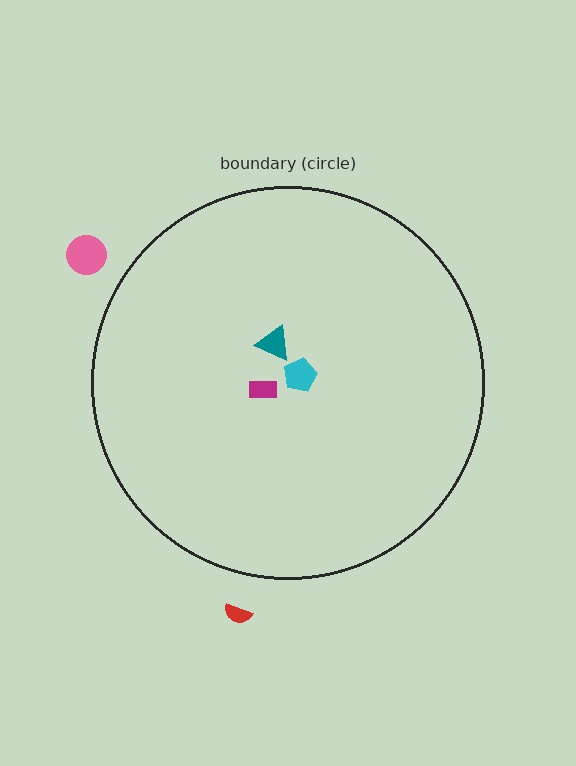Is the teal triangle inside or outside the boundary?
Inside.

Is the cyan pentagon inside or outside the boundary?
Inside.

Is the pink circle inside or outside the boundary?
Outside.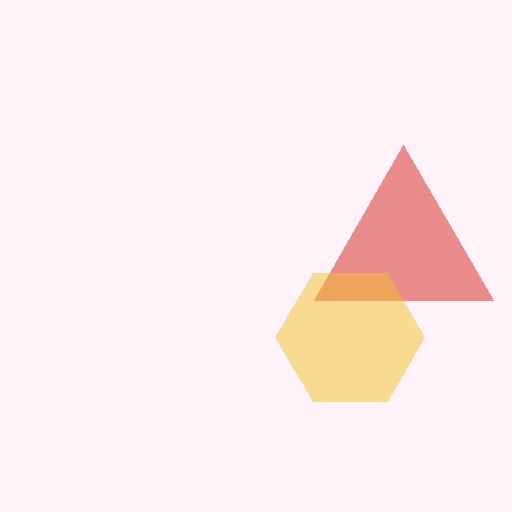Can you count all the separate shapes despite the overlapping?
Yes, there are 2 separate shapes.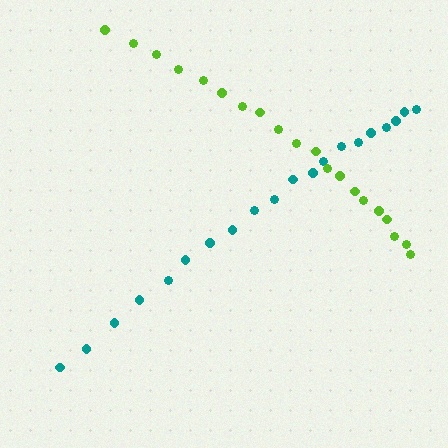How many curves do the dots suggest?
There are 2 distinct paths.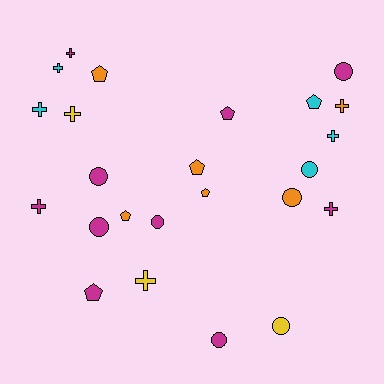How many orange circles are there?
There is 1 orange circle.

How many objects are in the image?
There are 24 objects.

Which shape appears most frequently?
Cross, with 9 objects.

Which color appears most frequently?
Magenta, with 10 objects.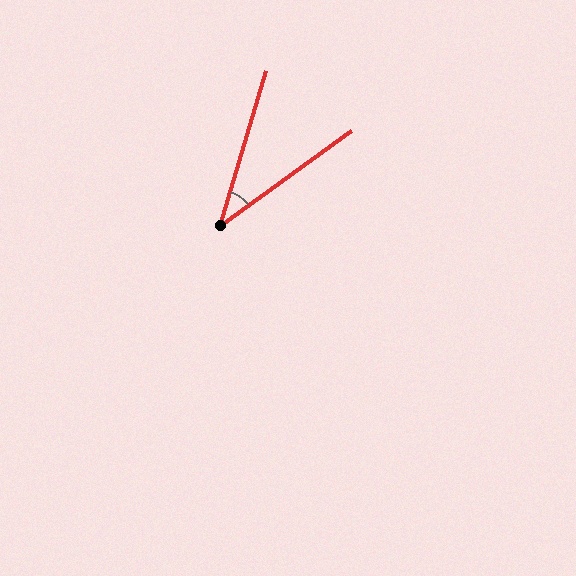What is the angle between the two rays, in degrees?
Approximately 37 degrees.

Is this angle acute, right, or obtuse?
It is acute.